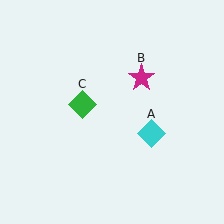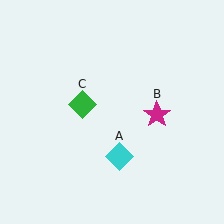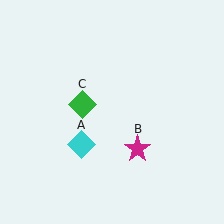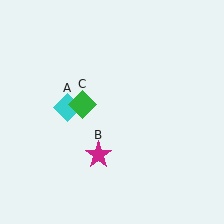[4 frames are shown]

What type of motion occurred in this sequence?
The cyan diamond (object A), magenta star (object B) rotated clockwise around the center of the scene.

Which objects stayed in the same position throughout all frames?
Green diamond (object C) remained stationary.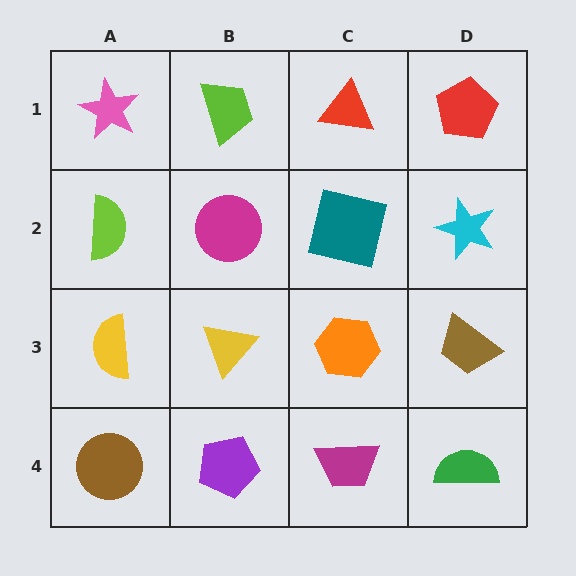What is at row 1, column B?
A lime trapezoid.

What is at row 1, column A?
A pink star.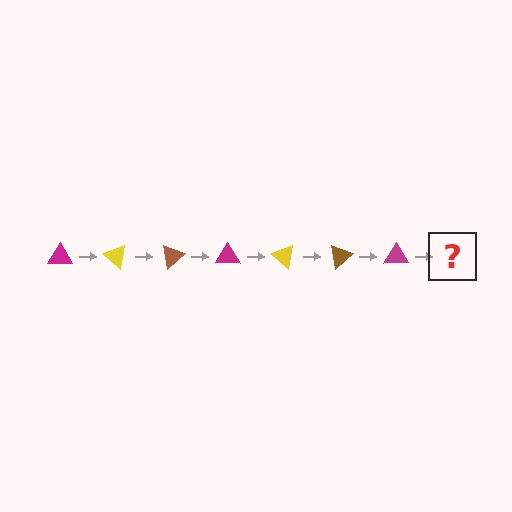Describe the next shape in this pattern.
It should be a yellow triangle, rotated 280 degrees from the start.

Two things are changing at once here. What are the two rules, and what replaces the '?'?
The two rules are that it rotates 40 degrees each step and the color cycles through magenta, yellow, and brown. The '?' should be a yellow triangle, rotated 280 degrees from the start.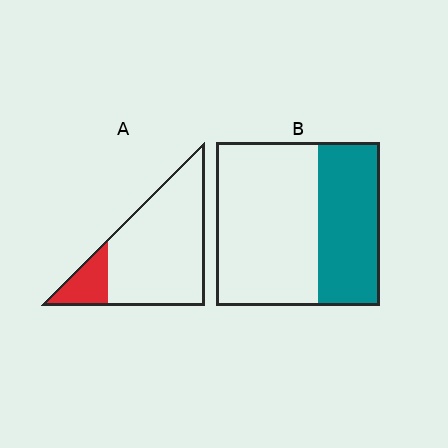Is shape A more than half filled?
No.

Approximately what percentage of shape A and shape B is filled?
A is approximately 15% and B is approximately 40%.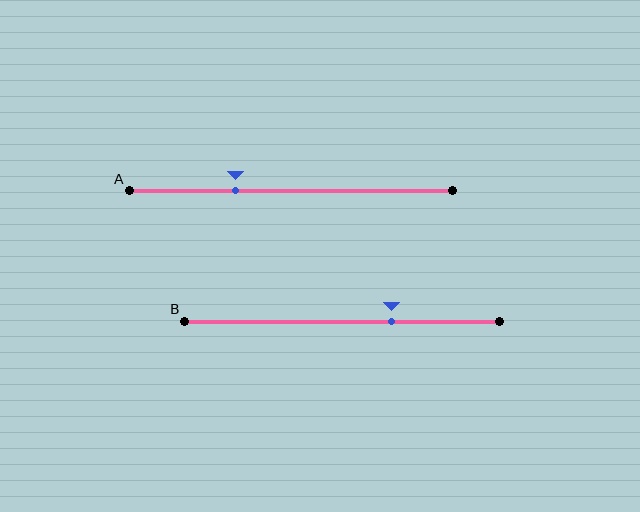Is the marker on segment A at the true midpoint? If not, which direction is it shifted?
No, the marker on segment A is shifted to the left by about 17% of the segment length.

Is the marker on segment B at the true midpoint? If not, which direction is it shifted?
No, the marker on segment B is shifted to the right by about 16% of the segment length.